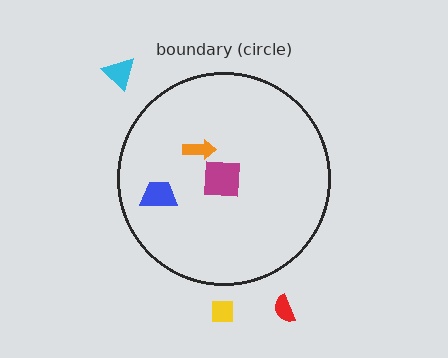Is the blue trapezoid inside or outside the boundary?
Inside.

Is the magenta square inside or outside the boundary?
Inside.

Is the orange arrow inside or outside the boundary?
Inside.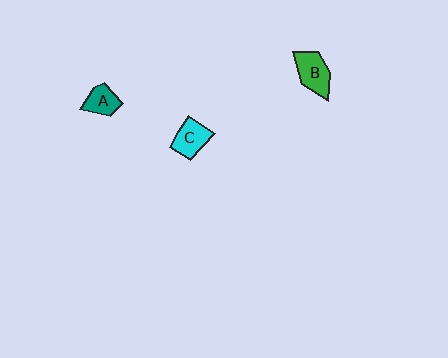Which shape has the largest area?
Shape B (green).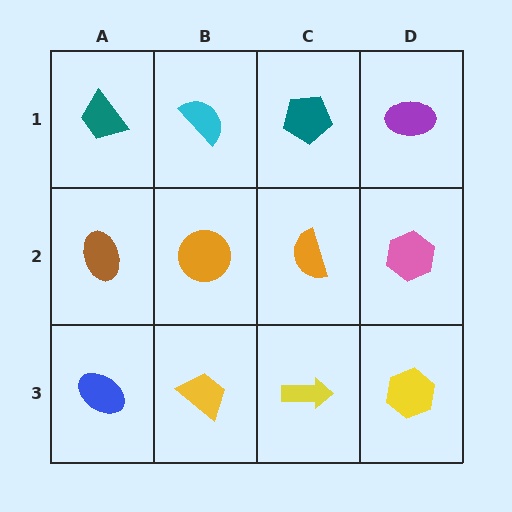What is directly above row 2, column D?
A purple ellipse.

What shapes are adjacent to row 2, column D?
A purple ellipse (row 1, column D), a yellow hexagon (row 3, column D), an orange semicircle (row 2, column C).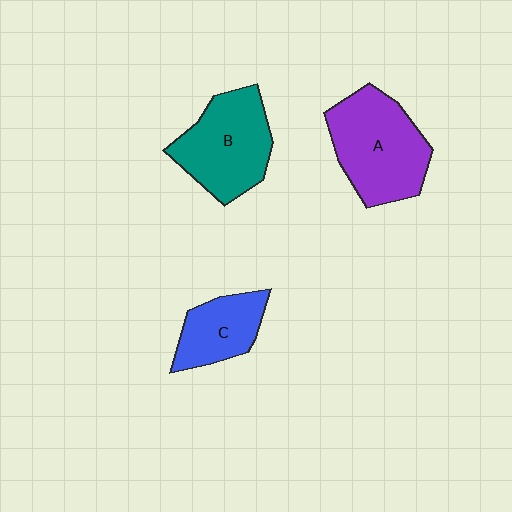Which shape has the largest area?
Shape A (purple).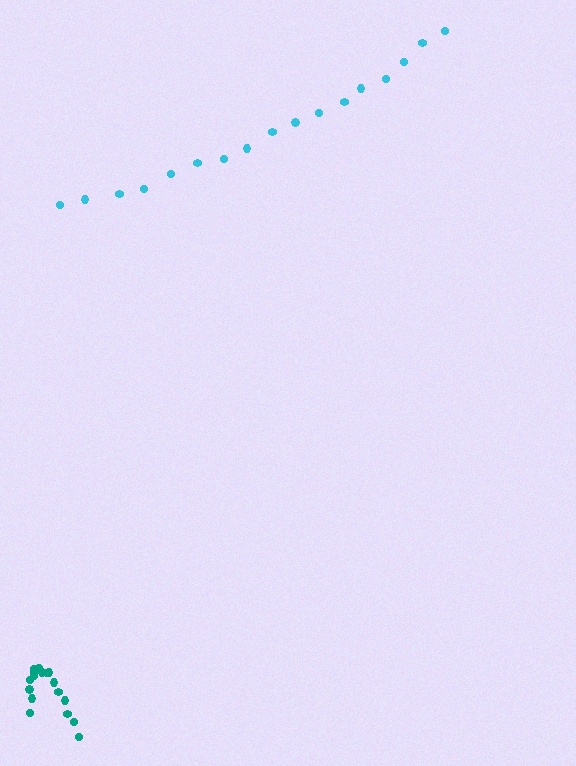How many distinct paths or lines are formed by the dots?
There are 2 distinct paths.